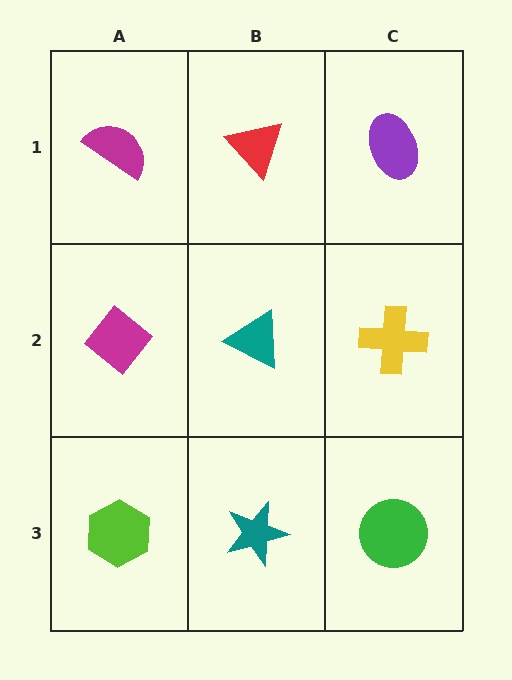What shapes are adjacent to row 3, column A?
A magenta diamond (row 2, column A), a teal star (row 3, column B).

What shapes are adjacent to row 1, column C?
A yellow cross (row 2, column C), a red triangle (row 1, column B).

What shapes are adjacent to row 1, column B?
A teal triangle (row 2, column B), a magenta semicircle (row 1, column A), a purple ellipse (row 1, column C).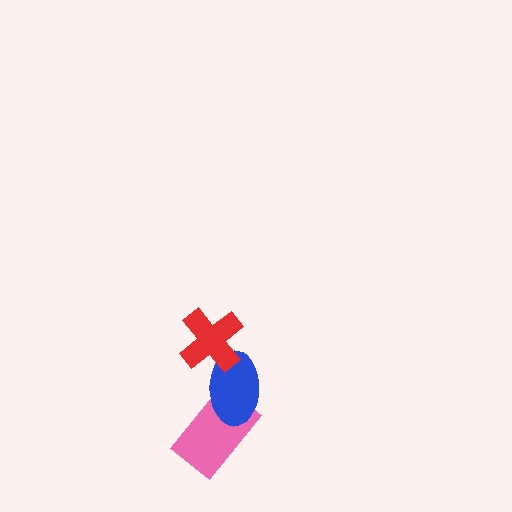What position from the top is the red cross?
The red cross is 1st from the top.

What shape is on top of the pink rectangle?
The blue ellipse is on top of the pink rectangle.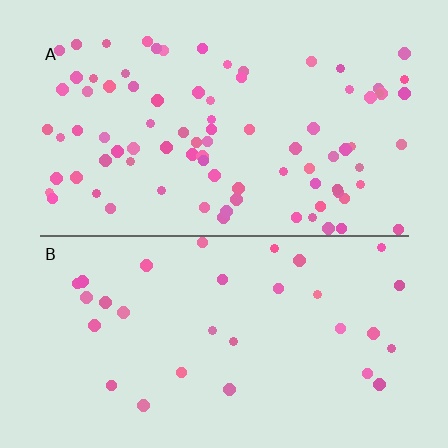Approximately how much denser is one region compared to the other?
Approximately 2.8× — region A over region B.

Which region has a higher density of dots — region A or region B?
A (the top).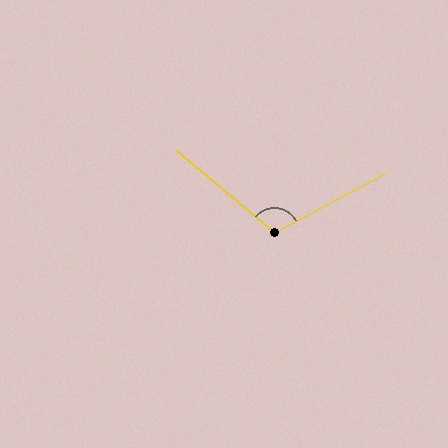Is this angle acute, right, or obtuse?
It is obtuse.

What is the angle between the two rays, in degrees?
Approximately 112 degrees.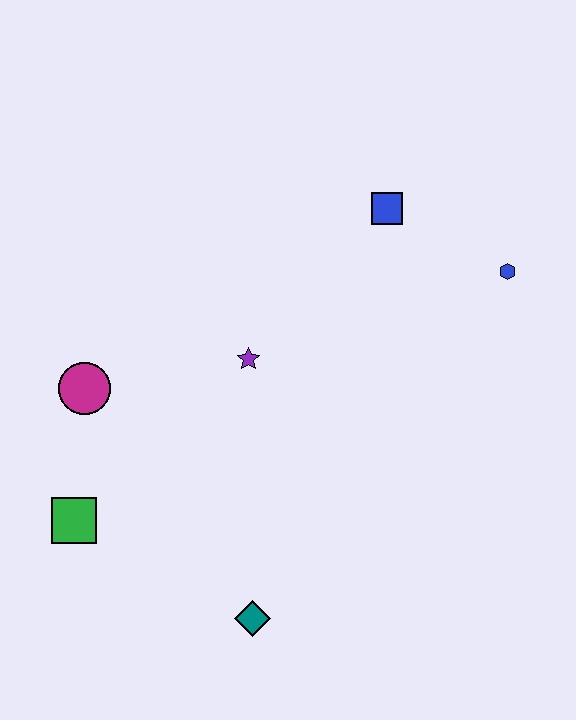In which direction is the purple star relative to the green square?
The purple star is to the right of the green square.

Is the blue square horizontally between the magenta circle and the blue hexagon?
Yes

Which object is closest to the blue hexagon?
The blue square is closest to the blue hexagon.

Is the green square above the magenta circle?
No